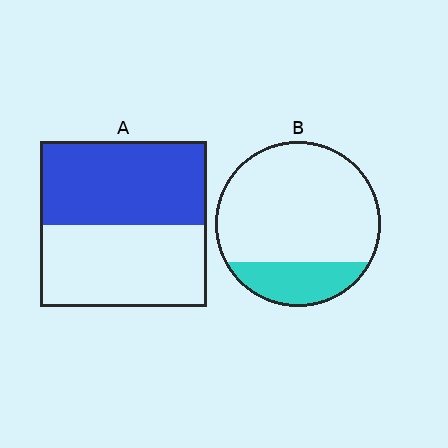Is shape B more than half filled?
No.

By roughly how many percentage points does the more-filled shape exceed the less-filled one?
By roughly 30 percentage points (A over B).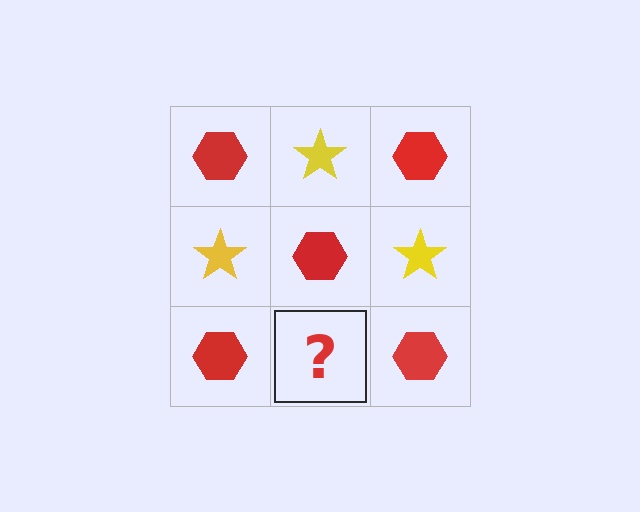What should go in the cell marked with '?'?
The missing cell should contain a yellow star.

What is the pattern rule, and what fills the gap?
The rule is that it alternates red hexagon and yellow star in a checkerboard pattern. The gap should be filled with a yellow star.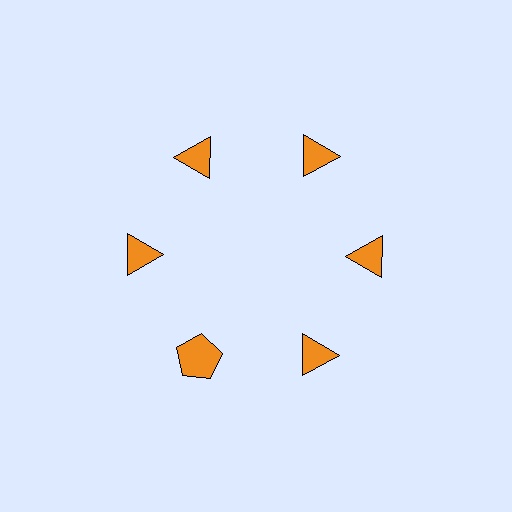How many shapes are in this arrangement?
There are 6 shapes arranged in a ring pattern.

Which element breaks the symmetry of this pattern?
The orange pentagon at roughly the 7 o'clock position breaks the symmetry. All other shapes are orange triangles.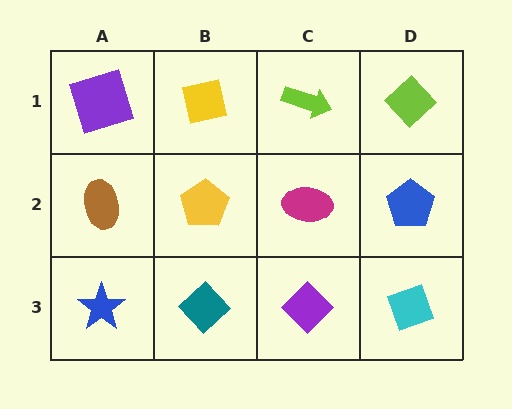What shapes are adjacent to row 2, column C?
A lime arrow (row 1, column C), a purple diamond (row 3, column C), a yellow pentagon (row 2, column B), a blue pentagon (row 2, column D).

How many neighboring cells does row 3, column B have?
3.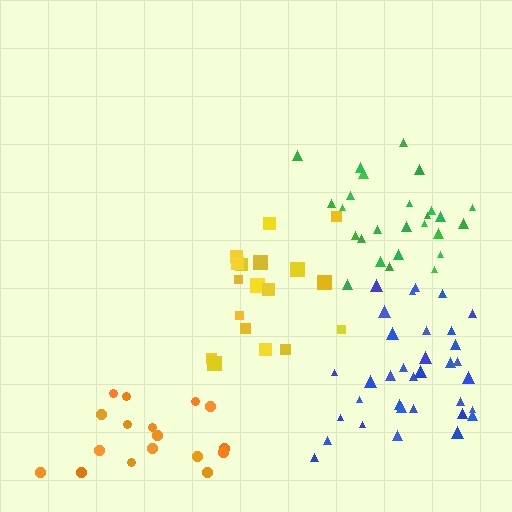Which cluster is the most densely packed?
Blue.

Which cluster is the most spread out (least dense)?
Orange.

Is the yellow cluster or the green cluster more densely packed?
Yellow.